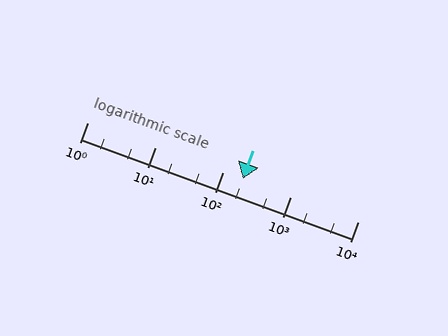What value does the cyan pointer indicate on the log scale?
The pointer indicates approximately 200.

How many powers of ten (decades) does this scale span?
The scale spans 4 decades, from 1 to 10000.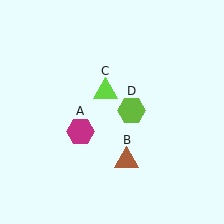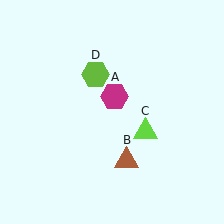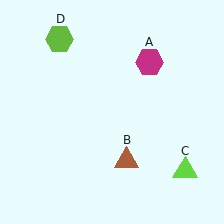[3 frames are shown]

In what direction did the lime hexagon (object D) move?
The lime hexagon (object D) moved up and to the left.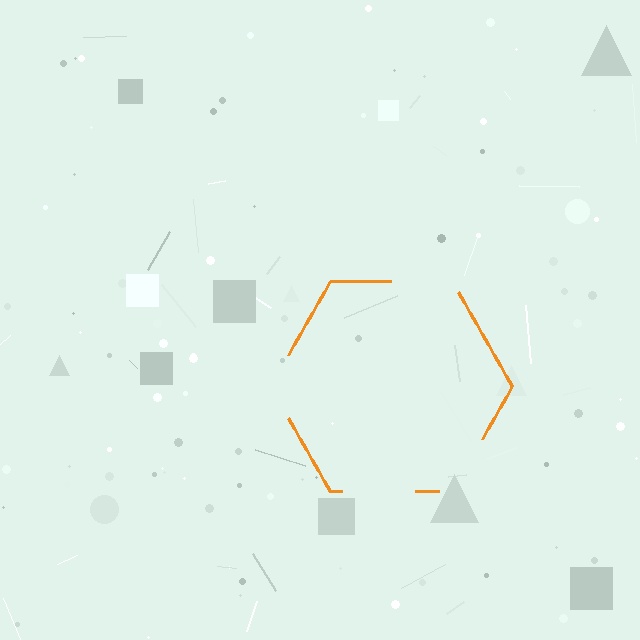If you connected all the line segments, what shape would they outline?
They would outline a hexagon.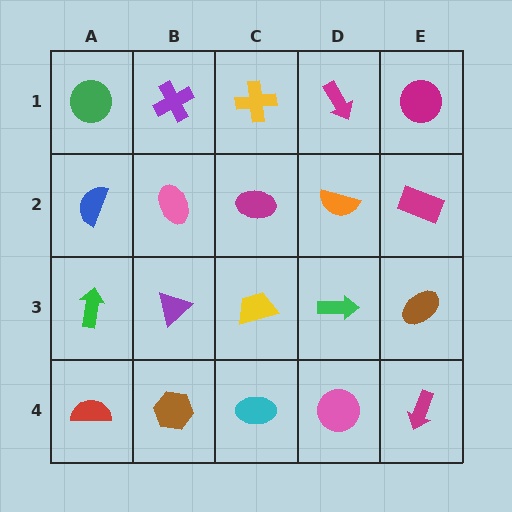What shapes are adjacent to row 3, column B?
A pink ellipse (row 2, column B), a brown hexagon (row 4, column B), a green arrow (row 3, column A), a yellow trapezoid (row 3, column C).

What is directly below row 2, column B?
A purple triangle.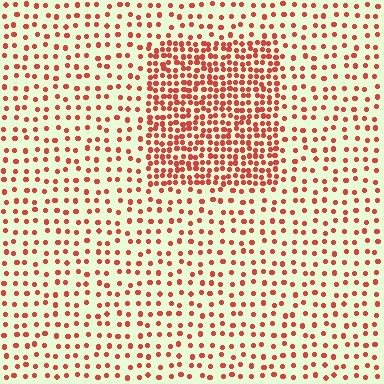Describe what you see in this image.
The image contains small red elements arranged at two different densities. A rectangle-shaped region is visible where the elements are more densely packed than the surrounding area.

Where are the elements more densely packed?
The elements are more densely packed inside the rectangle boundary.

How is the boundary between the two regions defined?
The boundary is defined by a change in element density (approximately 2.4x ratio). All elements are the same color, size, and shape.